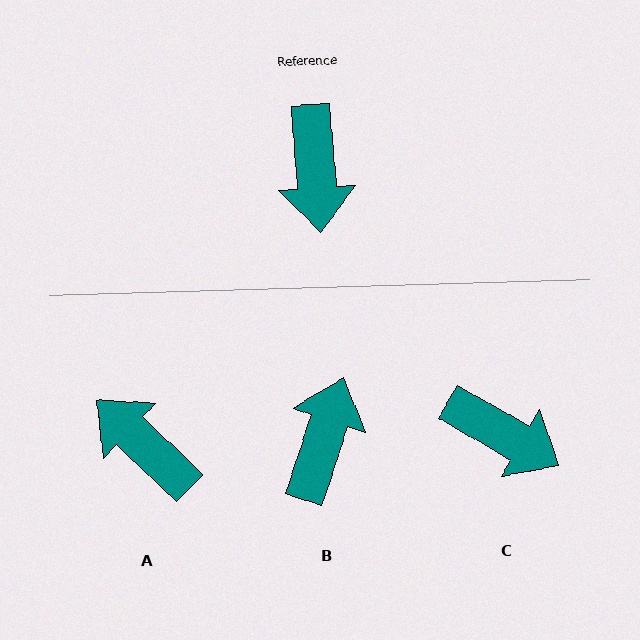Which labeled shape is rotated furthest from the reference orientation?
B, about 158 degrees away.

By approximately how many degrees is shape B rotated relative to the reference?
Approximately 158 degrees counter-clockwise.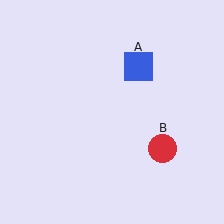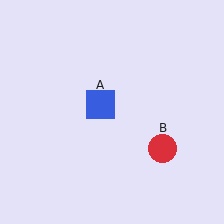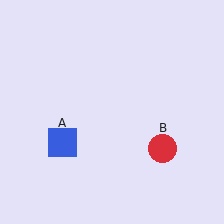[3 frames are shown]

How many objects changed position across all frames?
1 object changed position: blue square (object A).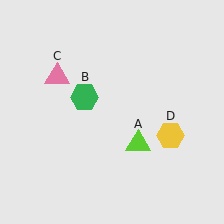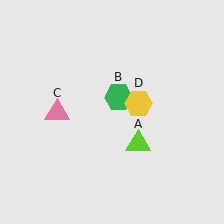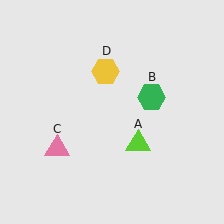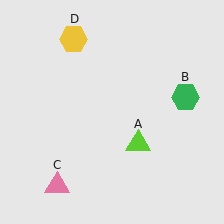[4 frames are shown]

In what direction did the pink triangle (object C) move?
The pink triangle (object C) moved down.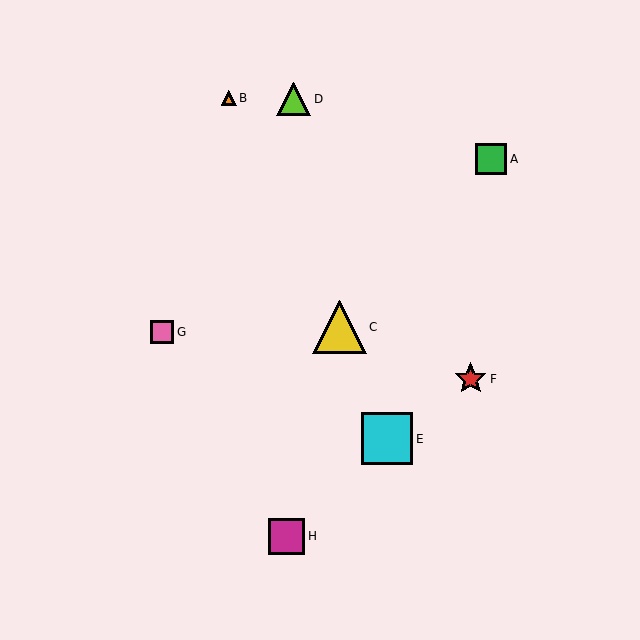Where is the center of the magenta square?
The center of the magenta square is at (287, 536).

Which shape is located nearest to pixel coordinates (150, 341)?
The pink square (labeled G) at (162, 332) is nearest to that location.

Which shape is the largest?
The yellow triangle (labeled C) is the largest.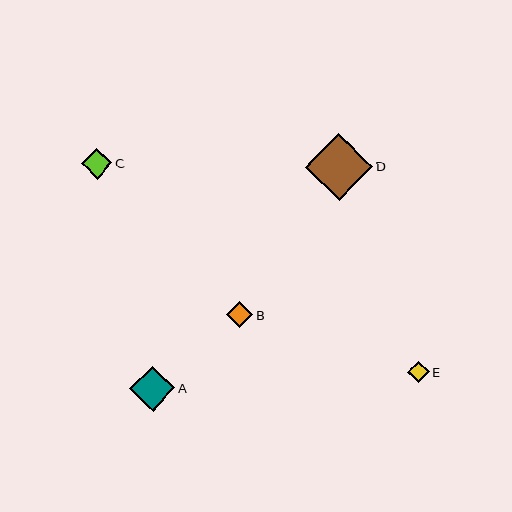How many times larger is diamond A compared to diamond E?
Diamond A is approximately 2.1 times the size of diamond E.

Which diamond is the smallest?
Diamond E is the smallest with a size of approximately 21 pixels.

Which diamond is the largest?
Diamond D is the largest with a size of approximately 67 pixels.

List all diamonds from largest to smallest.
From largest to smallest: D, A, C, B, E.